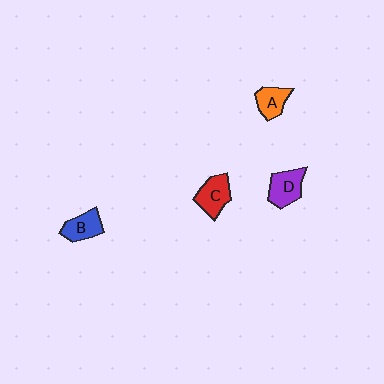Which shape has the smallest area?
Shape A (orange).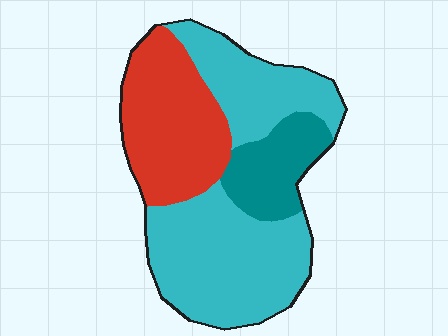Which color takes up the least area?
Teal, at roughly 15%.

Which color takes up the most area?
Cyan, at roughly 55%.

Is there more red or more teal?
Red.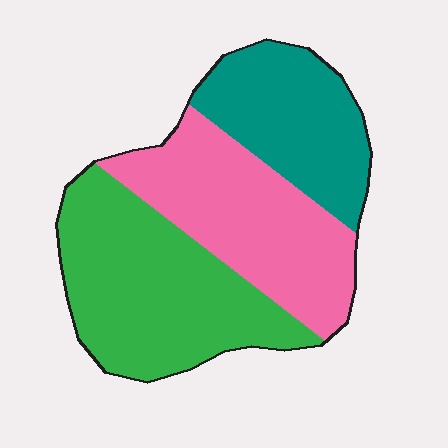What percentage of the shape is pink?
Pink covers roughly 35% of the shape.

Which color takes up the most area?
Green, at roughly 40%.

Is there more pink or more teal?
Pink.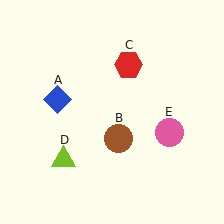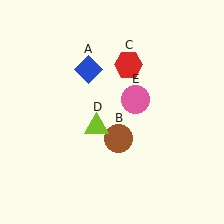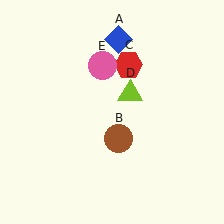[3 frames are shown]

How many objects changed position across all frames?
3 objects changed position: blue diamond (object A), lime triangle (object D), pink circle (object E).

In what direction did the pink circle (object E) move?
The pink circle (object E) moved up and to the left.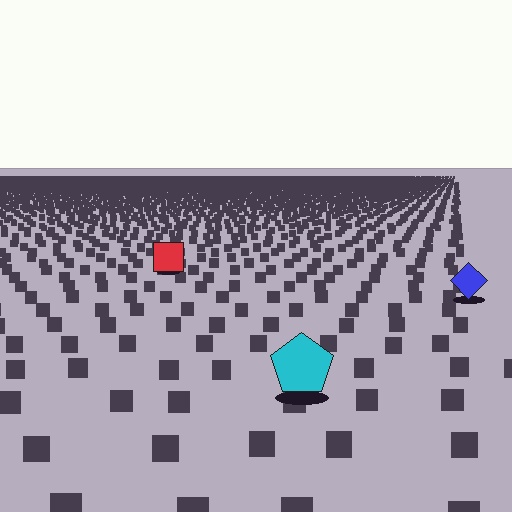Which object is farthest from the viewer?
The red square is farthest from the viewer. It appears smaller and the ground texture around it is denser.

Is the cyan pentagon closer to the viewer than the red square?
Yes. The cyan pentagon is closer — you can tell from the texture gradient: the ground texture is coarser near it.